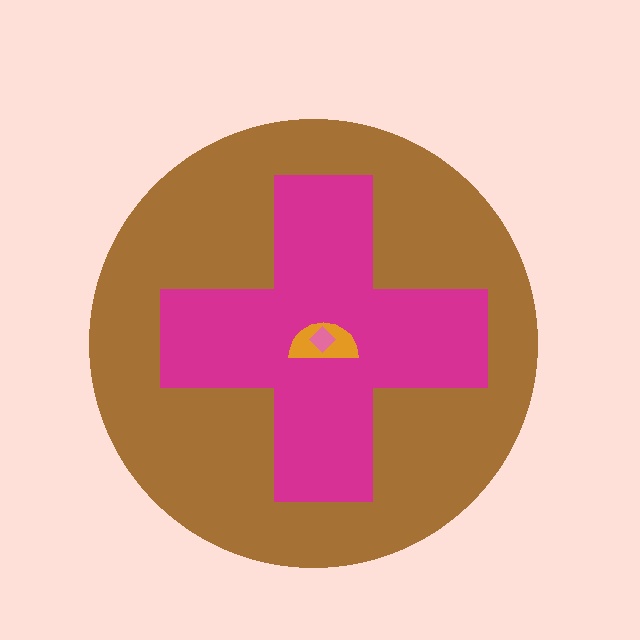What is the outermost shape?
The brown circle.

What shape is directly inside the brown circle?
The magenta cross.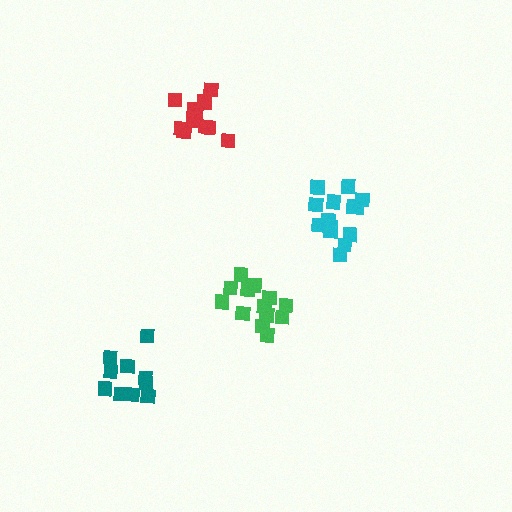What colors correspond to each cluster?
The clusters are colored: green, cyan, teal, red.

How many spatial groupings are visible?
There are 4 spatial groupings.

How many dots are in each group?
Group 1: 13 dots, Group 2: 14 dots, Group 3: 10 dots, Group 4: 11 dots (48 total).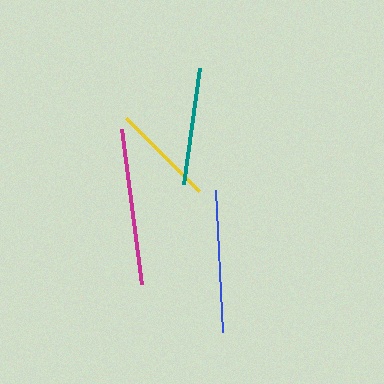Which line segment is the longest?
The magenta line is the longest at approximately 156 pixels.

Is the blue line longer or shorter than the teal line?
The blue line is longer than the teal line.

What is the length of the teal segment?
The teal segment is approximately 118 pixels long.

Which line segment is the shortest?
The yellow line is the shortest at approximately 103 pixels.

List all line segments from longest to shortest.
From longest to shortest: magenta, blue, teal, yellow.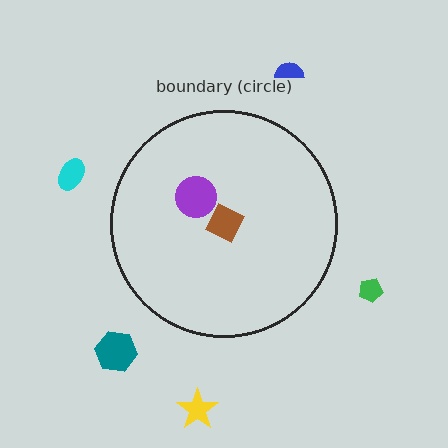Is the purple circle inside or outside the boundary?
Inside.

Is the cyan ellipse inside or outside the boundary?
Outside.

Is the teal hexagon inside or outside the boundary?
Outside.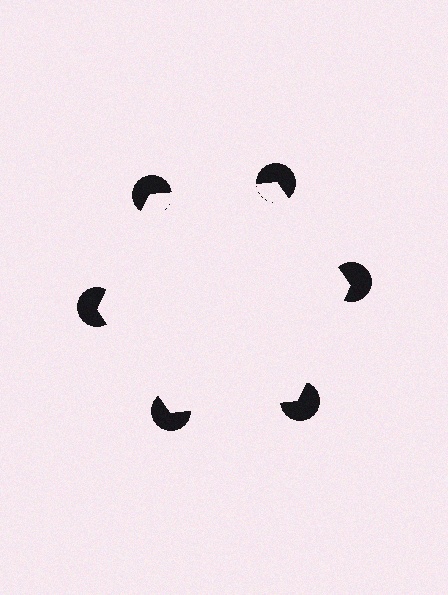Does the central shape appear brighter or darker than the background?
It typically appears slightly brighter than the background, even though no actual brightness change is drawn.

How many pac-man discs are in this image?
There are 6 — one at each vertex of the illusory hexagon.